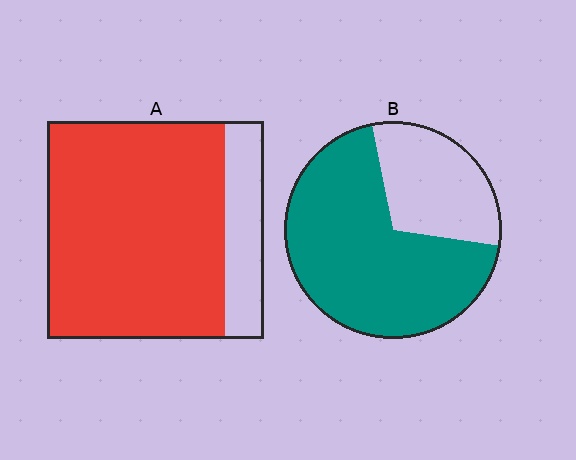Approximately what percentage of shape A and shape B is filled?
A is approximately 80% and B is approximately 70%.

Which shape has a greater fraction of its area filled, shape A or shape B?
Shape A.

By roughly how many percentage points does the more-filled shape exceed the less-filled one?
By roughly 10 percentage points (A over B).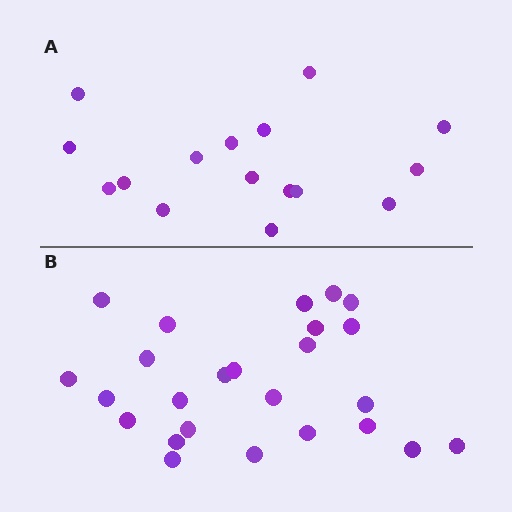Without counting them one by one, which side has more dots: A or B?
Region B (the bottom region) has more dots.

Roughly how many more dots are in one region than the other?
Region B has roughly 8 or so more dots than region A.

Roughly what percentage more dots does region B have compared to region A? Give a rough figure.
About 55% more.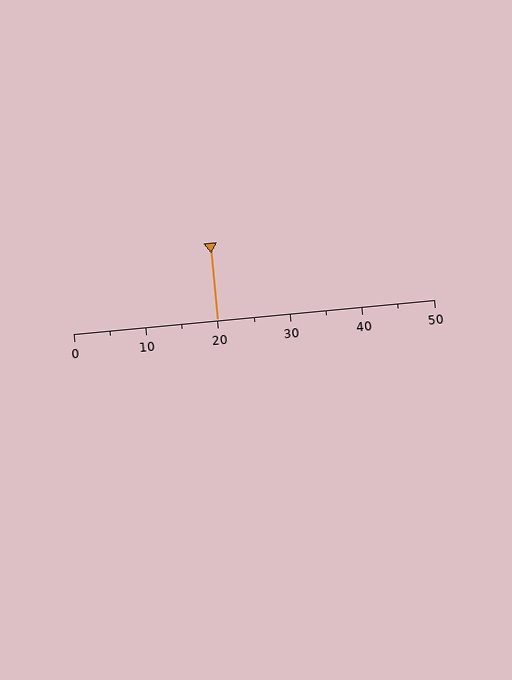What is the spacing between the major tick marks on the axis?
The major ticks are spaced 10 apart.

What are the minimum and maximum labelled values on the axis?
The axis runs from 0 to 50.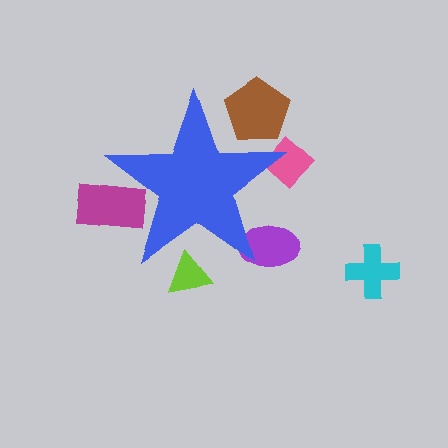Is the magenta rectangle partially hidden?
Yes, the magenta rectangle is partially hidden behind the blue star.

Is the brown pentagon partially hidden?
Yes, the brown pentagon is partially hidden behind the blue star.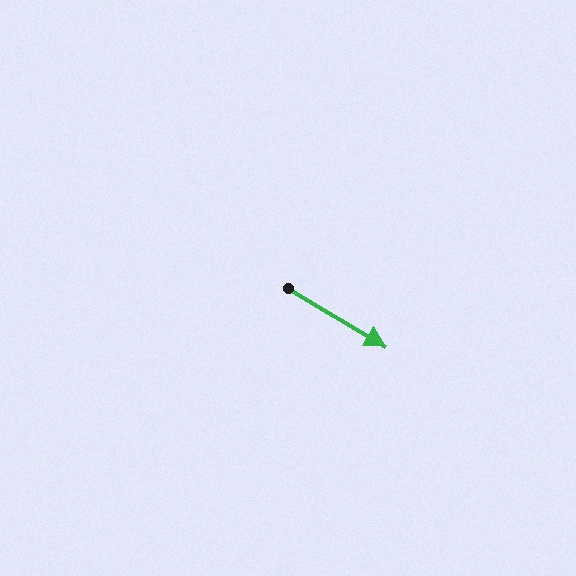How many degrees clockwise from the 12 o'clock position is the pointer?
Approximately 121 degrees.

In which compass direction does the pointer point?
Southeast.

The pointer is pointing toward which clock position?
Roughly 4 o'clock.